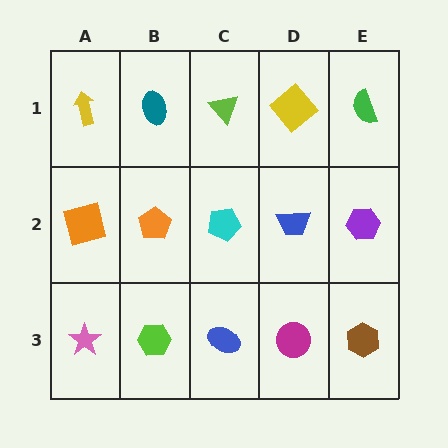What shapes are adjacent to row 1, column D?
A blue trapezoid (row 2, column D), a lime triangle (row 1, column C), a green semicircle (row 1, column E).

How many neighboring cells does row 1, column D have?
3.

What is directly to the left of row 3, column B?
A pink star.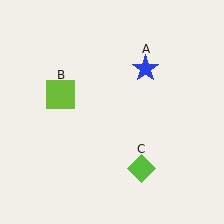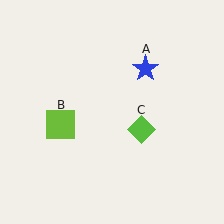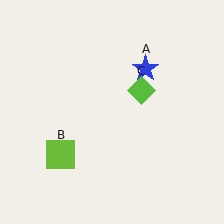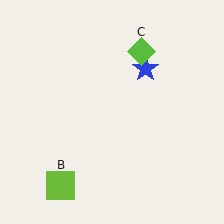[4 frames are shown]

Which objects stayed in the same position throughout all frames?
Blue star (object A) remained stationary.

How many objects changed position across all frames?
2 objects changed position: lime square (object B), lime diamond (object C).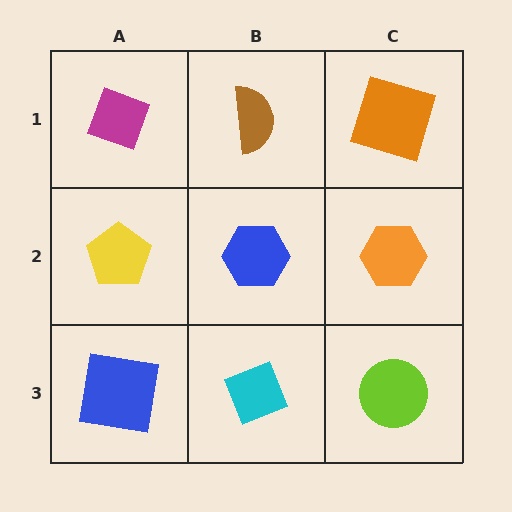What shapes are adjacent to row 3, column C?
An orange hexagon (row 2, column C), a cyan diamond (row 3, column B).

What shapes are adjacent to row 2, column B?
A brown semicircle (row 1, column B), a cyan diamond (row 3, column B), a yellow pentagon (row 2, column A), an orange hexagon (row 2, column C).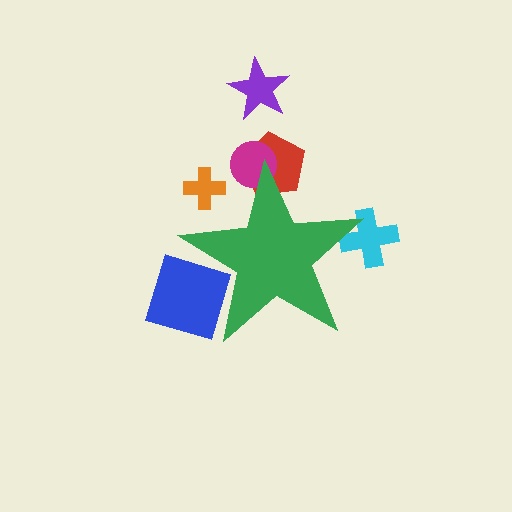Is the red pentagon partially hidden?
Yes, the red pentagon is partially hidden behind the green star.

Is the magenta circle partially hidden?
Yes, the magenta circle is partially hidden behind the green star.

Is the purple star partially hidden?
No, the purple star is fully visible.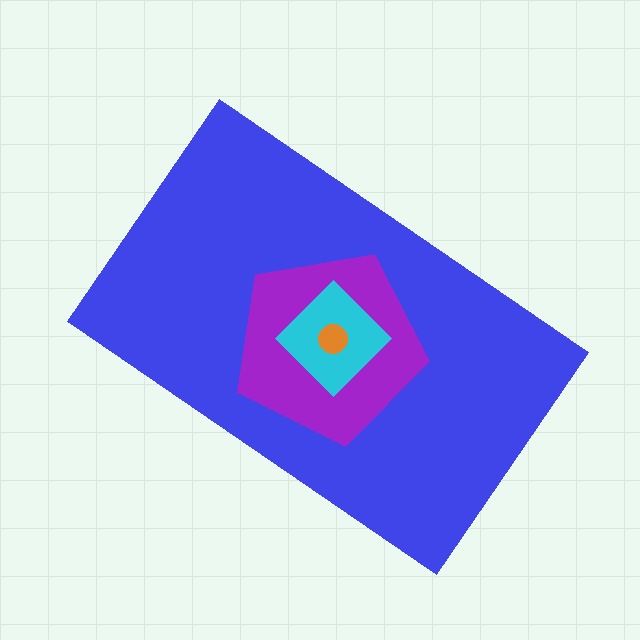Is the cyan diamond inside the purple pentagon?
Yes.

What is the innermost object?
The orange circle.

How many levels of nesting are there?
4.